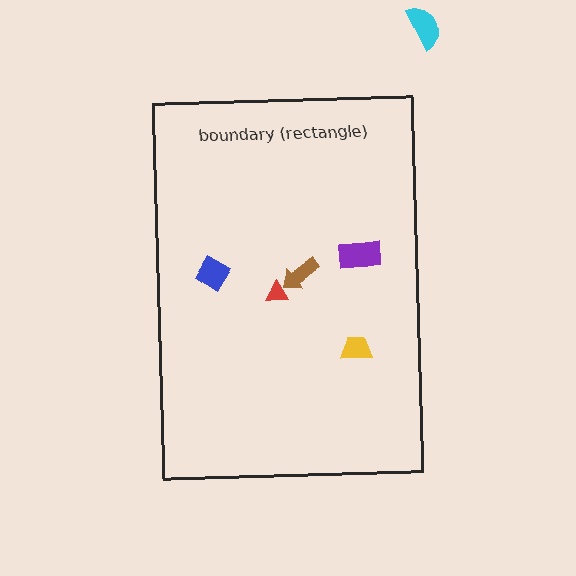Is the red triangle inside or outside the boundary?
Inside.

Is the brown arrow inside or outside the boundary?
Inside.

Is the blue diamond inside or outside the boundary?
Inside.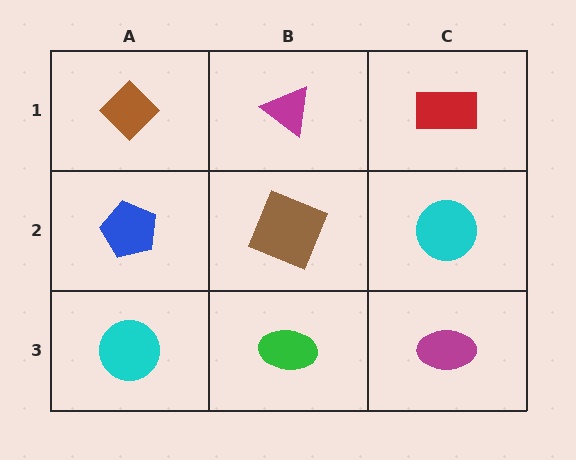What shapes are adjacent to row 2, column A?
A brown diamond (row 1, column A), a cyan circle (row 3, column A), a brown square (row 2, column B).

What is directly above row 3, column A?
A blue pentagon.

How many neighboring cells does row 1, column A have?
2.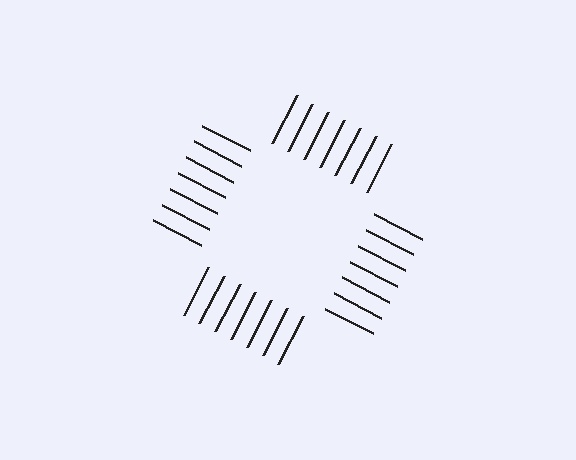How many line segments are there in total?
28 — 7 along each of the 4 edges.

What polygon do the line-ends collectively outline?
An illusory square — the line segments terminate on its edges but no continuous stroke is drawn.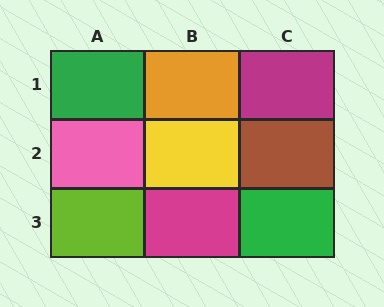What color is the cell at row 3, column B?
Magenta.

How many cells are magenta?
2 cells are magenta.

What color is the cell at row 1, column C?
Magenta.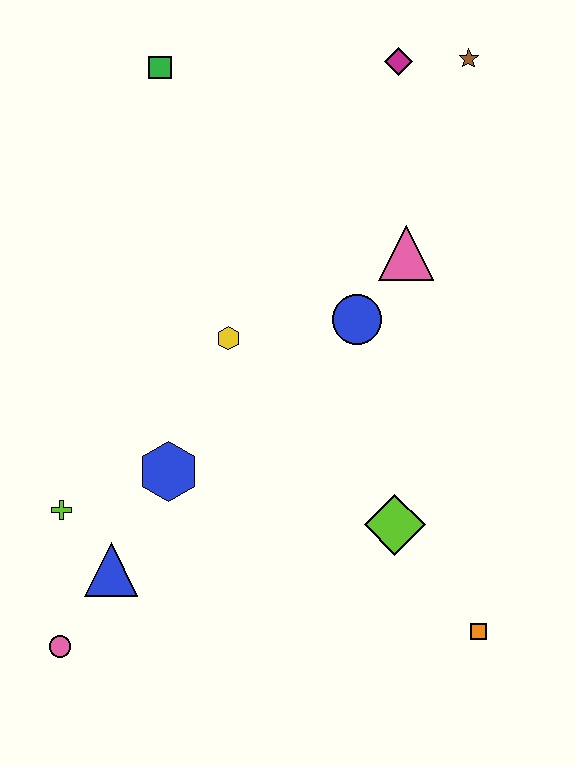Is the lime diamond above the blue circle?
No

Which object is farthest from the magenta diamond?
The pink circle is farthest from the magenta diamond.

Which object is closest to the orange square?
The lime diamond is closest to the orange square.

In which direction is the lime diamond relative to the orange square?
The lime diamond is above the orange square.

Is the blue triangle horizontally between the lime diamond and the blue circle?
No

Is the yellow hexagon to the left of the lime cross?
No